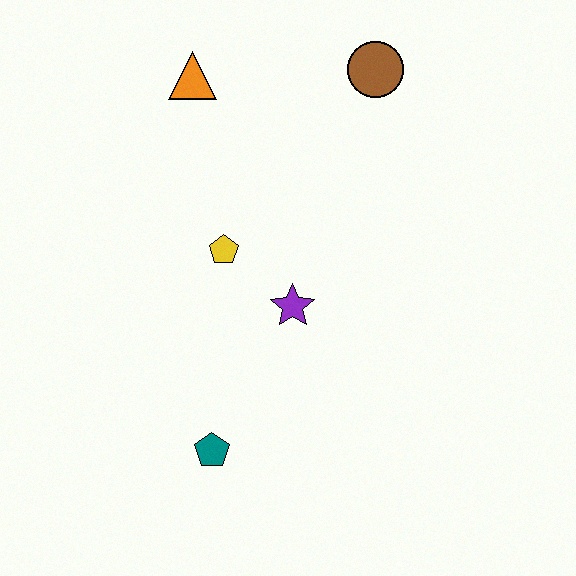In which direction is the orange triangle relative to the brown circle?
The orange triangle is to the left of the brown circle.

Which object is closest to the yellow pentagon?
The purple star is closest to the yellow pentagon.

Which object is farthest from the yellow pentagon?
The brown circle is farthest from the yellow pentagon.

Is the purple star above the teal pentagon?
Yes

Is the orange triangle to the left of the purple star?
Yes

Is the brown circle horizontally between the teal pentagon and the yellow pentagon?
No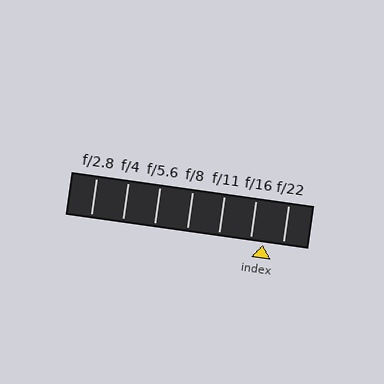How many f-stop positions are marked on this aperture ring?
There are 7 f-stop positions marked.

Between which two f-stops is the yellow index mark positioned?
The index mark is between f/16 and f/22.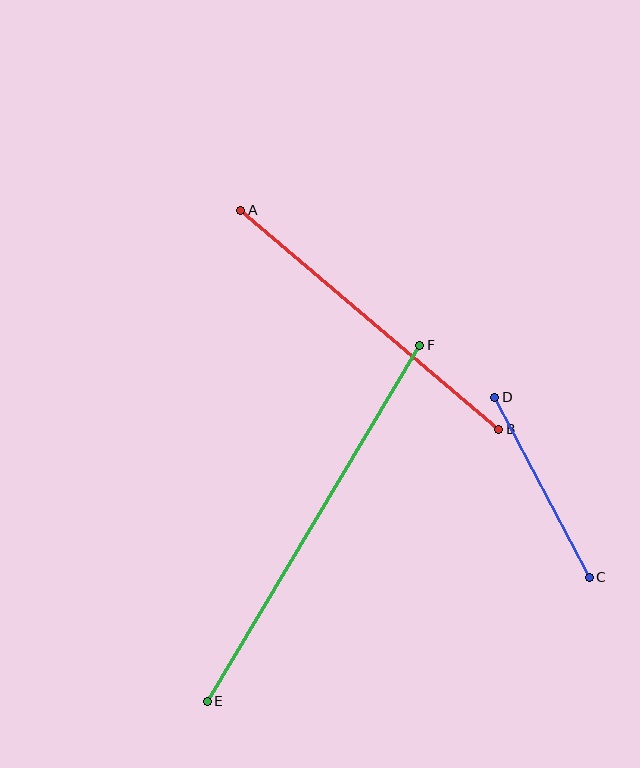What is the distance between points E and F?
The distance is approximately 414 pixels.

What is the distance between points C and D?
The distance is approximately 203 pixels.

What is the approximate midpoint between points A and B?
The midpoint is at approximately (370, 320) pixels.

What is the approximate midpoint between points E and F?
The midpoint is at approximately (314, 523) pixels.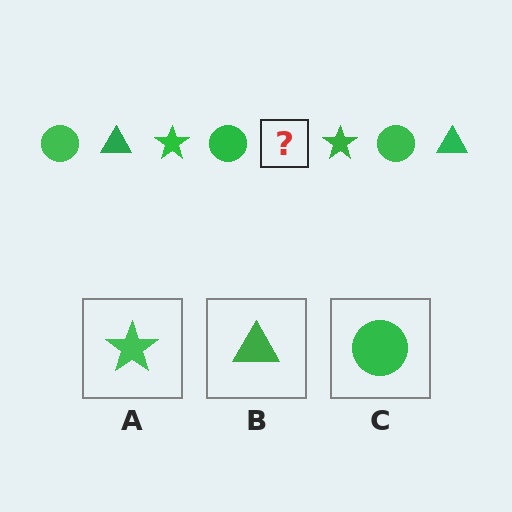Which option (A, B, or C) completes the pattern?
B.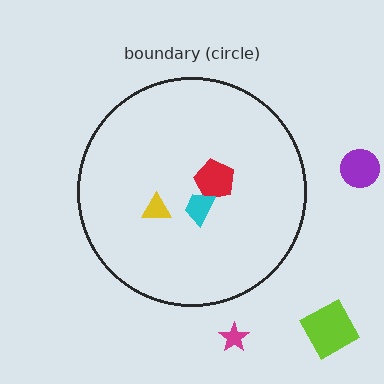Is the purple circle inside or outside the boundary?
Outside.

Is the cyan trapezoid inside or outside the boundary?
Inside.